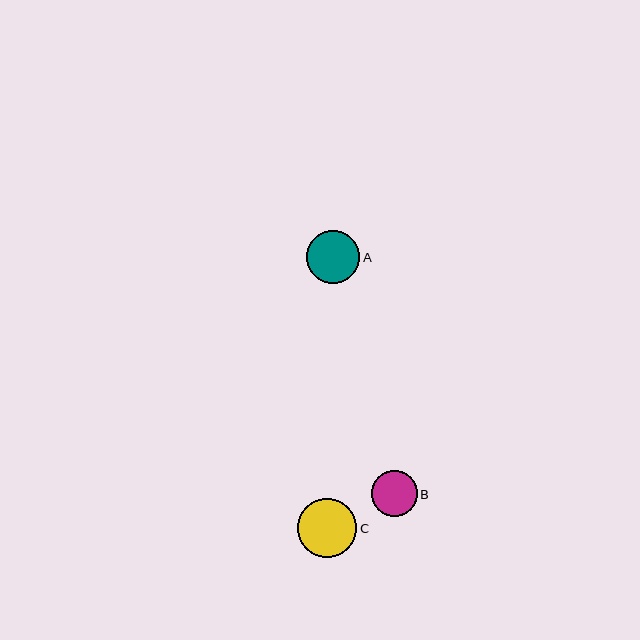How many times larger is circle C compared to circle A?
Circle C is approximately 1.1 times the size of circle A.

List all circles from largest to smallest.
From largest to smallest: C, A, B.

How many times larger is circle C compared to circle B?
Circle C is approximately 1.3 times the size of circle B.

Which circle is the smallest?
Circle B is the smallest with a size of approximately 46 pixels.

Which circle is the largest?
Circle C is the largest with a size of approximately 59 pixels.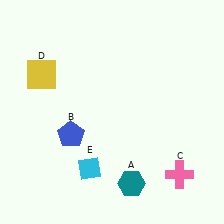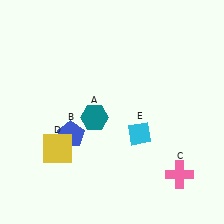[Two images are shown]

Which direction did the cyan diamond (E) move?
The cyan diamond (E) moved right.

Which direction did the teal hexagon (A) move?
The teal hexagon (A) moved up.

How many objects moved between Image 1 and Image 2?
3 objects moved between the two images.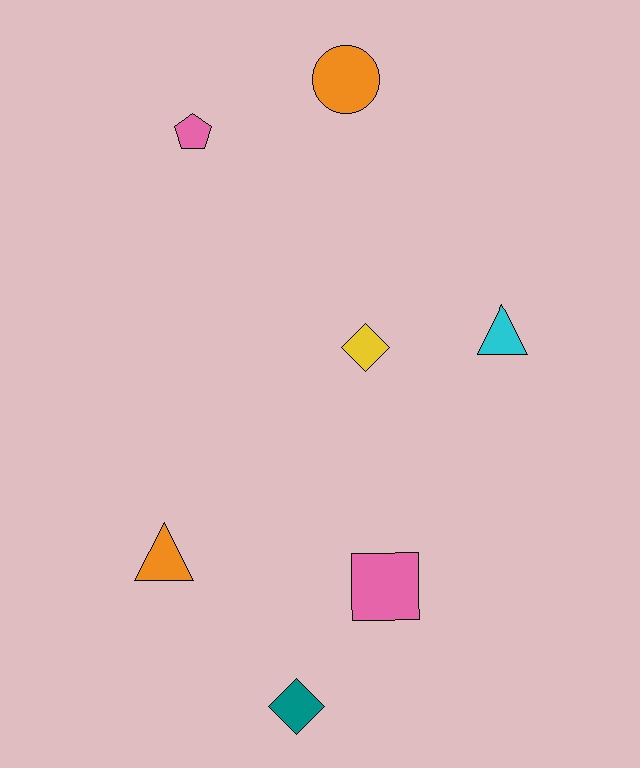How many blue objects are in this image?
There are no blue objects.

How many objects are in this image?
There are 7 objects.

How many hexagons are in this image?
There are no hexagons.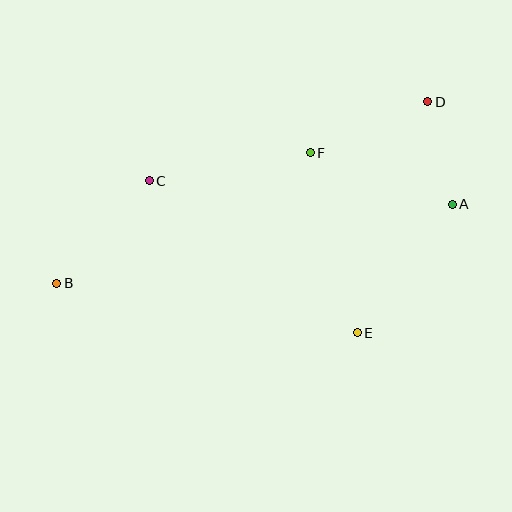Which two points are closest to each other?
Points A and D are closest to each other.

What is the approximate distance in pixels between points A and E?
The distance between A and E is approximately 160 pixels.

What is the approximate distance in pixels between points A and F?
The distance between A and F is approximately 151 pixels.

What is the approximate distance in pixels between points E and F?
The distance between E and F is approximately 186 pixels.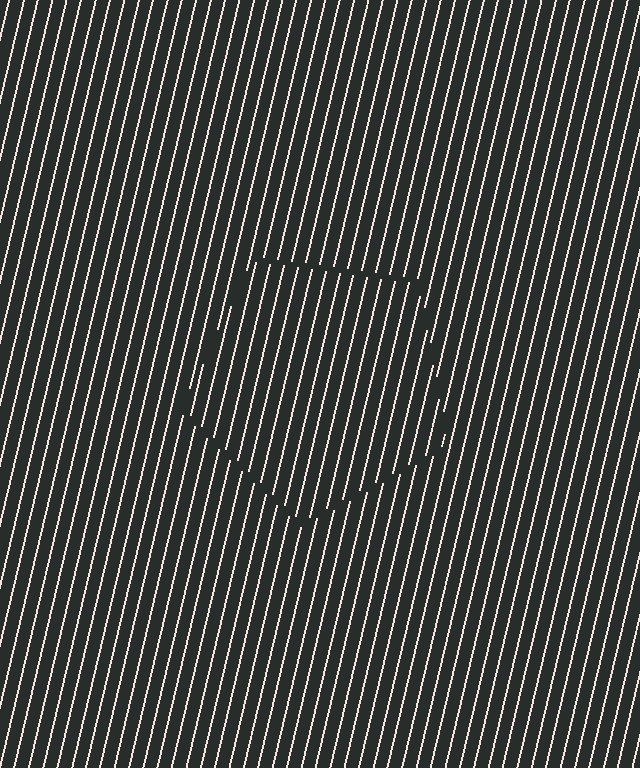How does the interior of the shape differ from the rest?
The interior of the shape contains the same grating, shifted by half a period — the contour is defined by the phase discontinuity where line-ends from the inner and outer gratings abut.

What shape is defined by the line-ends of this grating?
An illusory pentagon. The interior of the shape contains the same grating, shifted by half a period — the contour is defined by the phase discontinuity where line-ends from the inner and outer gratings abut.